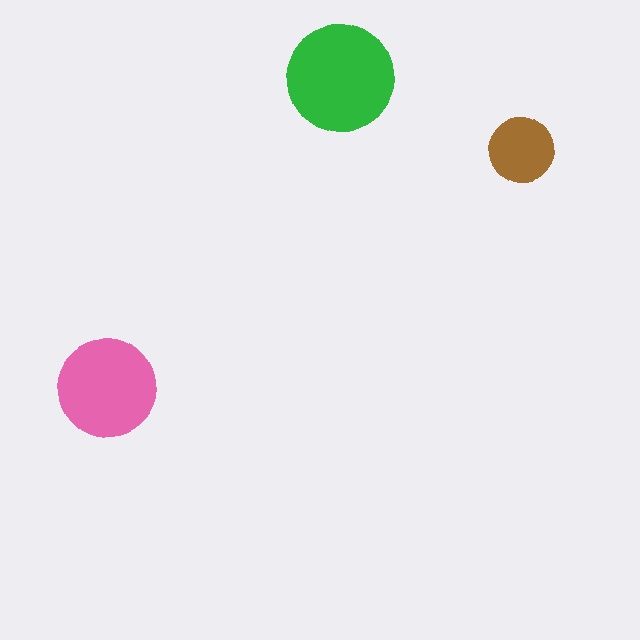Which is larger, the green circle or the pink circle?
The green one.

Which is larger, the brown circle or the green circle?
The green one.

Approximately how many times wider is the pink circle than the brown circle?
About 1.5 times wider.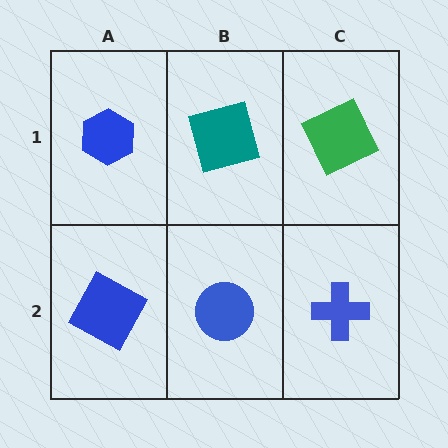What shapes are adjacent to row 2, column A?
A blue hexagon (row 1, column A), a blue circle (row 2, column B).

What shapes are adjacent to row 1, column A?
A blue square (row 2, column A), a teal square (row 1, column B).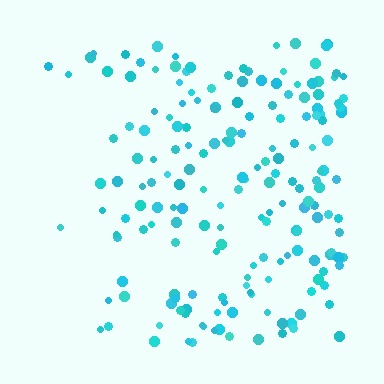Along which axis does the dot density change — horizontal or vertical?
Horizontal.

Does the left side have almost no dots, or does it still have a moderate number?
Still a moderate number, just noticeably fewer than the right.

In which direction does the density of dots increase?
From left to right, with the right side densest.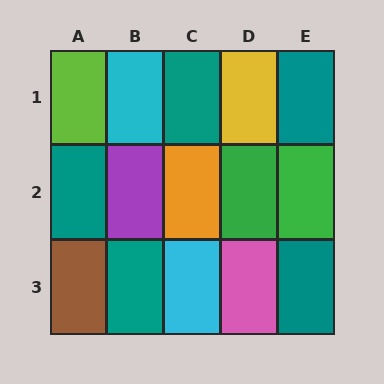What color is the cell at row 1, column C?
Teal.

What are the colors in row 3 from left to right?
Brown, teal, cyan, pink, teal.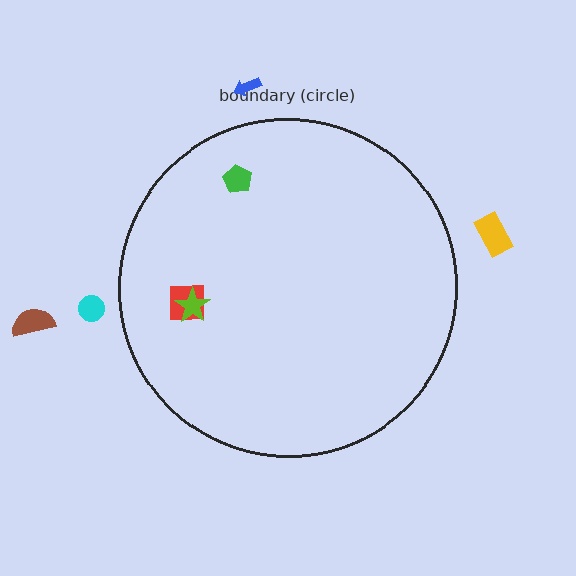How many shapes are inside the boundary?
3 inside, 4 outside.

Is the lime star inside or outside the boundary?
Inside.